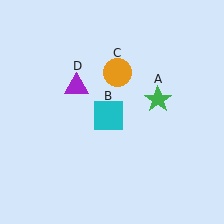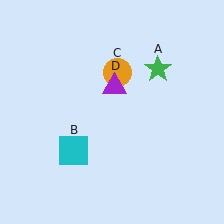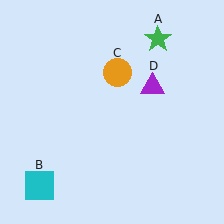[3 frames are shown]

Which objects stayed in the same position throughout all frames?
Orange circle (object C) remained stationary.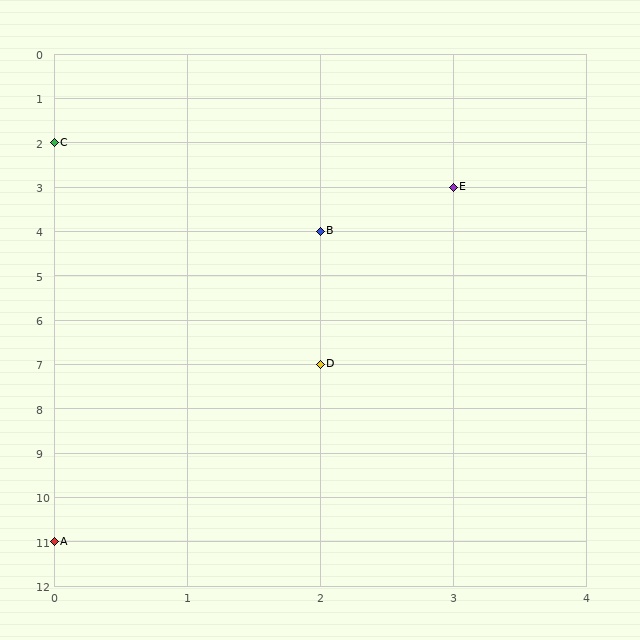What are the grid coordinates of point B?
Point B is at grid coordinates (2, 4).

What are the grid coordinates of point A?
Point A is at grid coordinates (0, 11).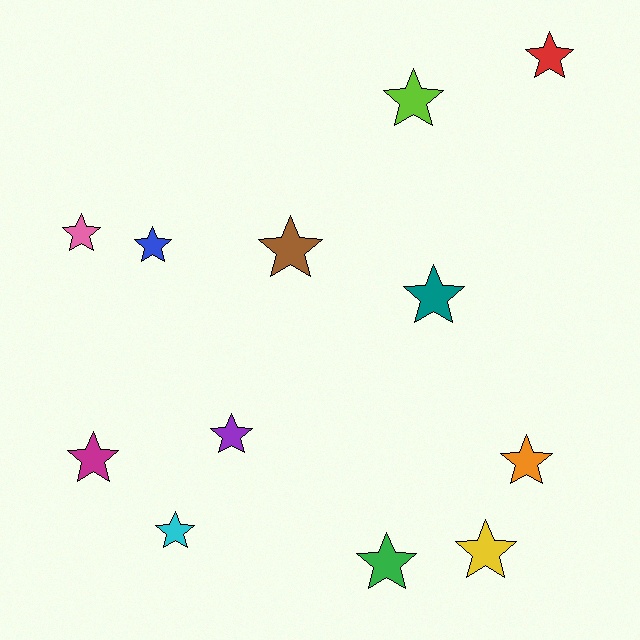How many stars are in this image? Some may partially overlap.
There are 12 stars.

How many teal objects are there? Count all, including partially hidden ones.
There is 1 teal object.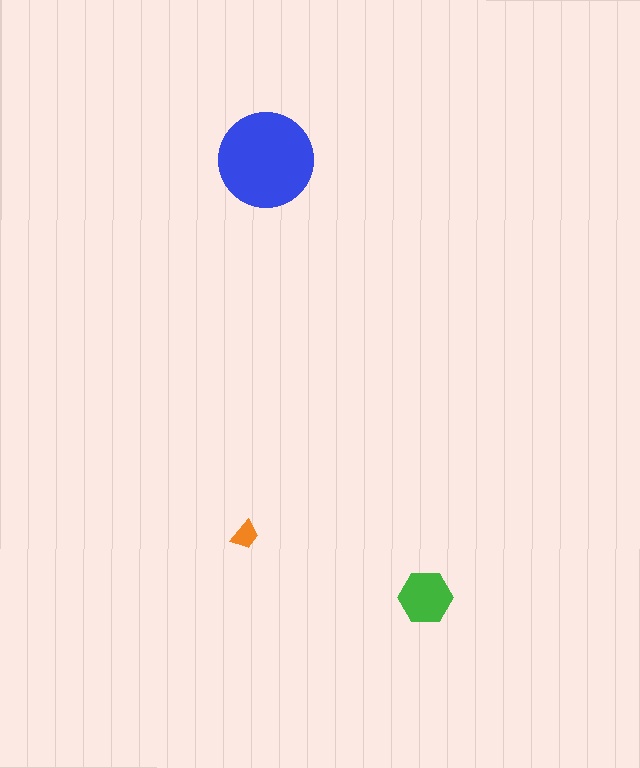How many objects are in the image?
There are 3 objects in the image.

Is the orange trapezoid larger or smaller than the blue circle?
Smaller.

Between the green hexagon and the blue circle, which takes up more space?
The blue circle.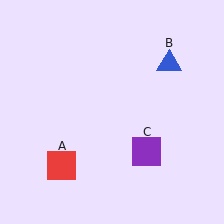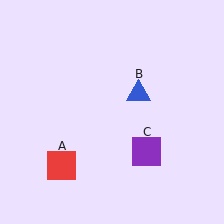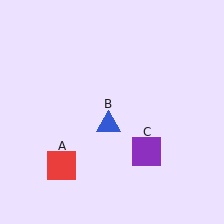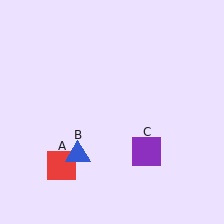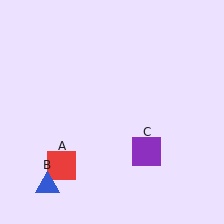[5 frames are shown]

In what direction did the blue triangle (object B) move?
The blue triangle (object B) moved down and to the left.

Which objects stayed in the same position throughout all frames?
Red square (object A) and purple square (object C) remained stationary.